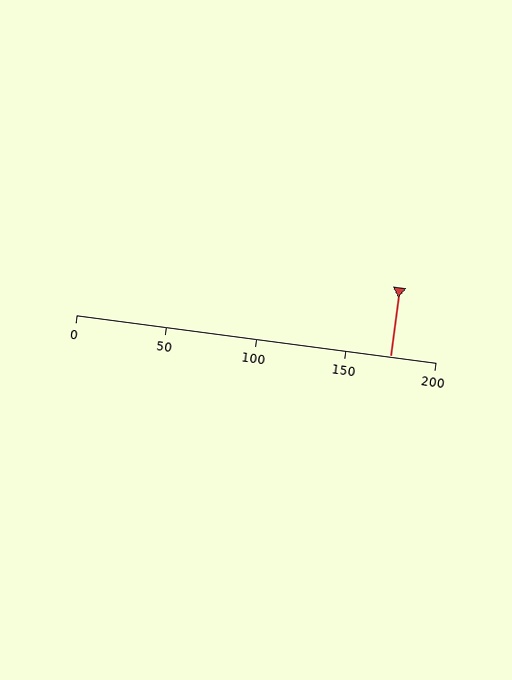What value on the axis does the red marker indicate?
The marker indicates approximately 175.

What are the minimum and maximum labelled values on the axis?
The axis runs from 0 to 200.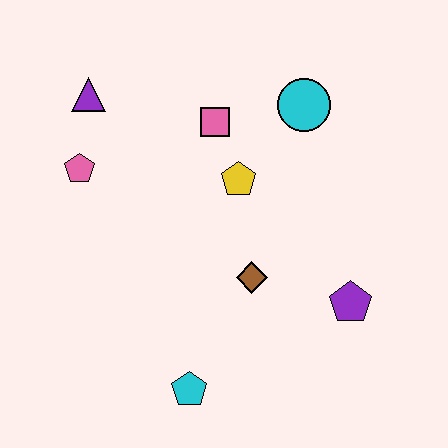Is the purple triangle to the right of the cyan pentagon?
No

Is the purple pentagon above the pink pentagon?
No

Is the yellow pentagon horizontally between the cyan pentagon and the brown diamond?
Yes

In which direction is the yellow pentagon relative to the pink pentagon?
The yellow pentagon is to the right of the pink pentagon.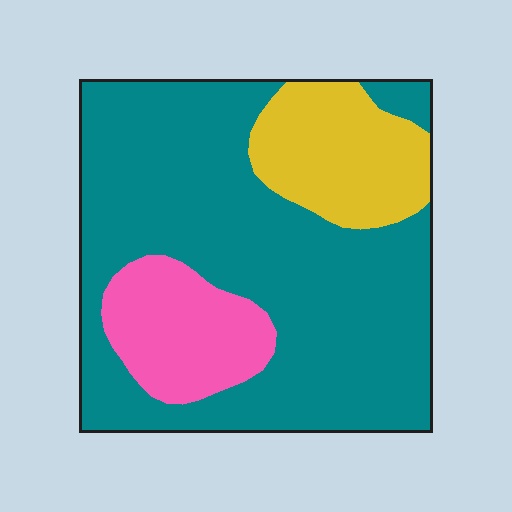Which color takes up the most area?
Teal, at roughly 70%.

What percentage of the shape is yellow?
Yellow covers about 15% of the shape.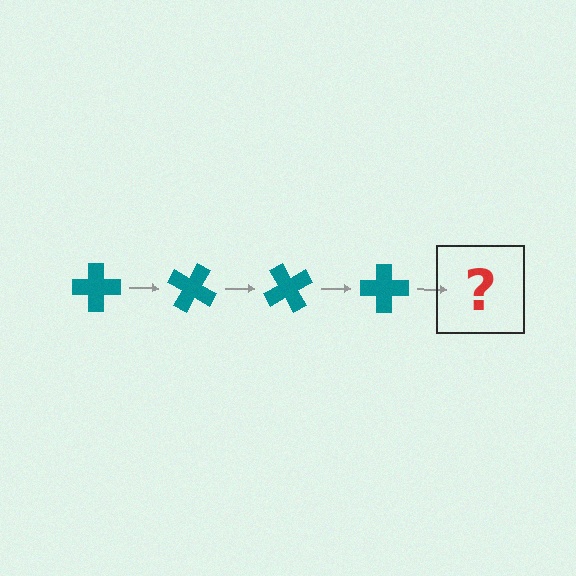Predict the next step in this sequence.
The next step is a teal cross rotated 120 degrees.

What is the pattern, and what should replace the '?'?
The pattern is that the cross rotates 30 degrees each step. The '?' should be a teal cross rotated 120 degrees.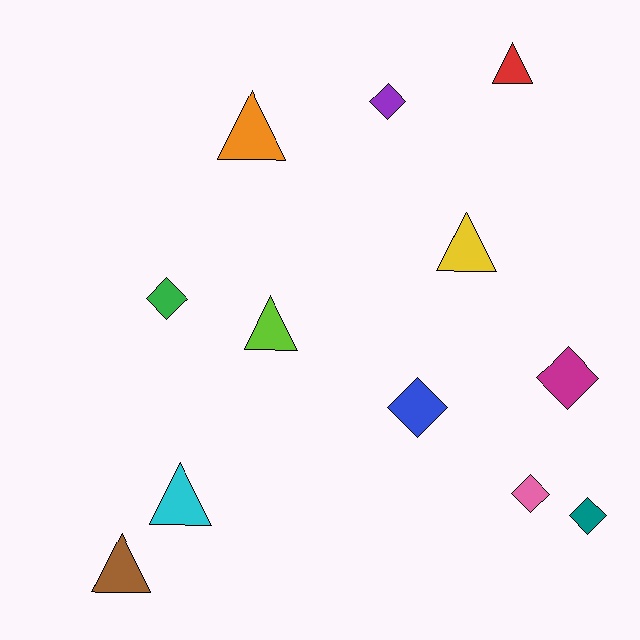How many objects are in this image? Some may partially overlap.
There are 12 objects.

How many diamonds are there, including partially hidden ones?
There are 6 diamonds.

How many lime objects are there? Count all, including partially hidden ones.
There is 1 lime object.